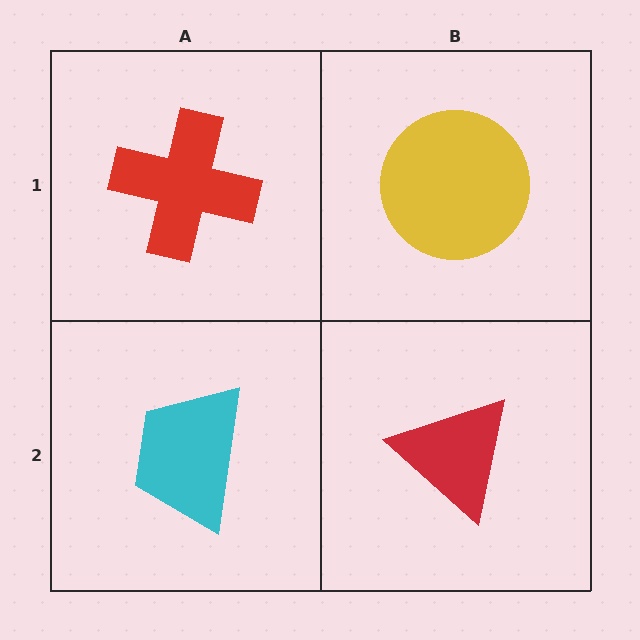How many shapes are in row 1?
2 shapes.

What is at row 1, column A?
A red cross.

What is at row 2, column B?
A red triangle.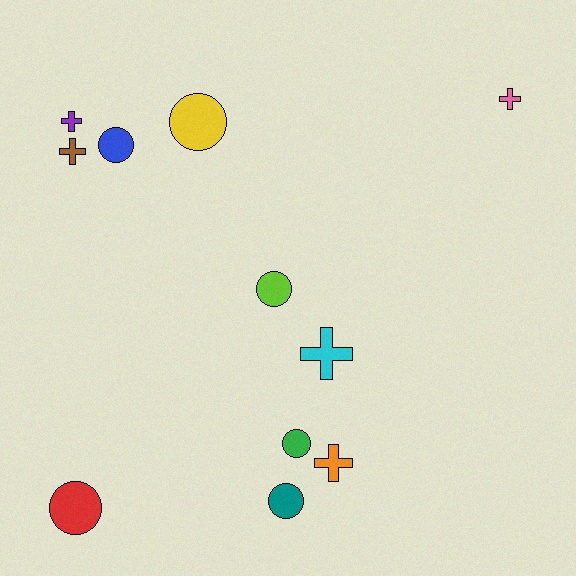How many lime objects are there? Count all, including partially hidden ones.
There is 1 lime object.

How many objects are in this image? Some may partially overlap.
There are 11 objects.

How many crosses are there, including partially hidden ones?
There are 5 crosses.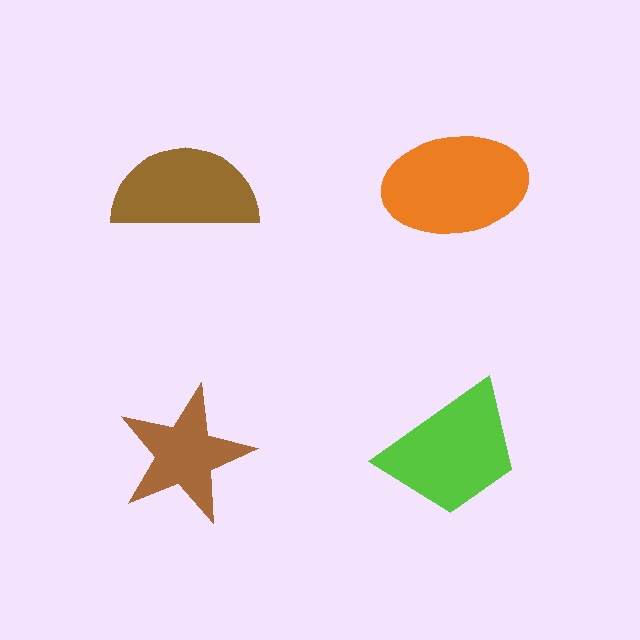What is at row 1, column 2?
An orange ellipse.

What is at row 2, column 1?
A brown star.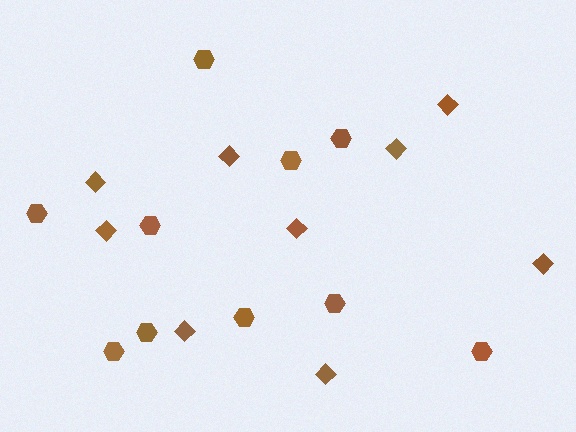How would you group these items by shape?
There are 2 groups: one group of hexagons (10) and one group of diamonds (9).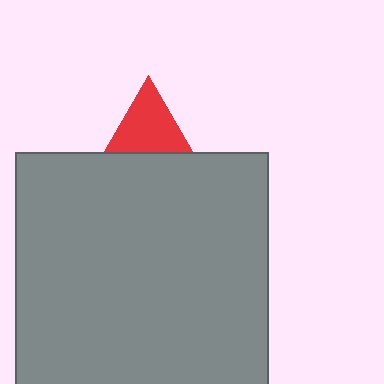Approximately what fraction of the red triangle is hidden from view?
Roughly 55% of the red triangle is hidden behind the gray square.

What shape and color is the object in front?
The object in front is a gray square.